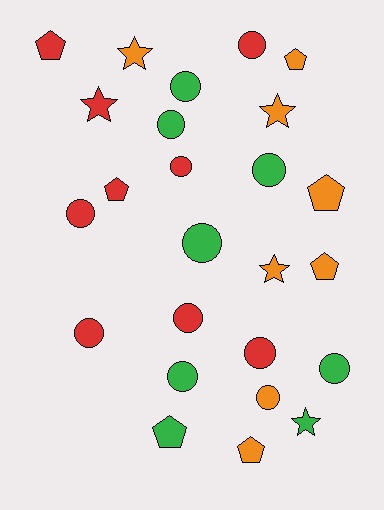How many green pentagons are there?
There is 1 green pentagon.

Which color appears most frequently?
Red, with 9 objects.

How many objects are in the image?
There are 25 objects.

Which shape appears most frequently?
Circle, with 13 objects.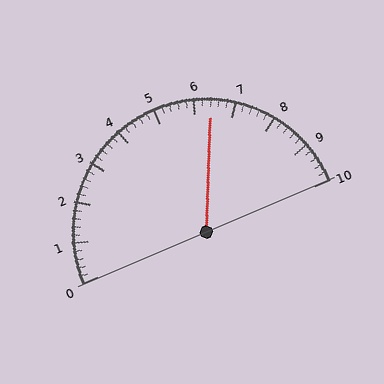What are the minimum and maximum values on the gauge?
The gauge ranges from 0 to 10.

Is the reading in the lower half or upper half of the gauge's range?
The reading is in the upper half of the range (0 to 10).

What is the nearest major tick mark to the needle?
The nearest major tick mark is 6.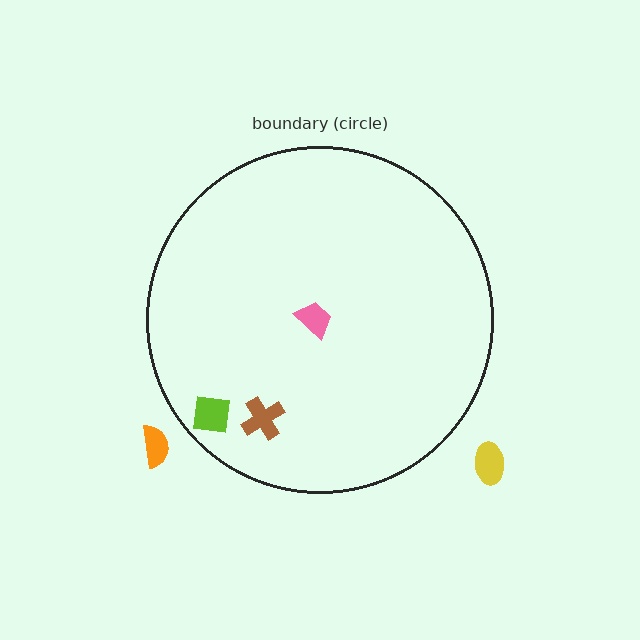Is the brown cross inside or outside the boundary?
Inside.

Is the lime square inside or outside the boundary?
Inside.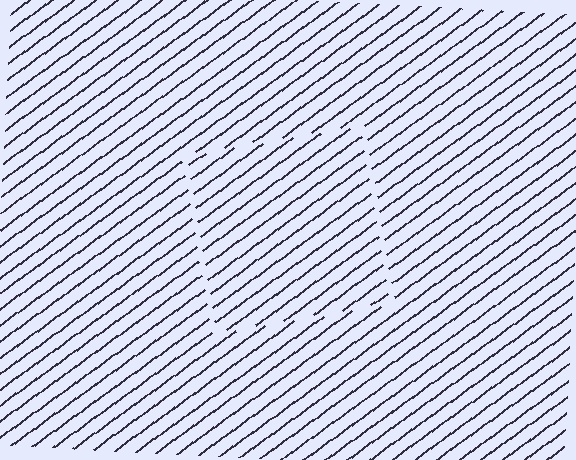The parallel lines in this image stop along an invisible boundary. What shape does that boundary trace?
An illusory square. The interior of the shape contains the same grating, shifted by half a period — the contour is defined by the phase discontinuity where line-ends from the inner and outer gratings abut.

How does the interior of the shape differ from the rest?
The interior of the shape contains the same grating, shifted by half a period — the contour is defined by the phase discontinuity where line-ends from the inner and outer gratings abut.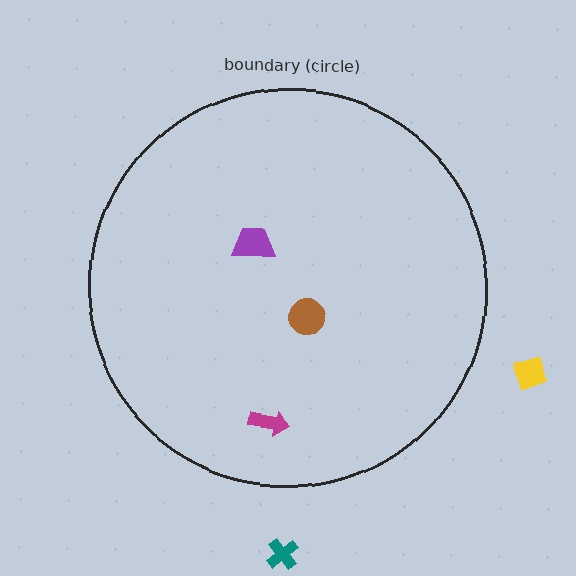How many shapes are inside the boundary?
3 inside, 2 outside.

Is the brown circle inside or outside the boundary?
Inside.